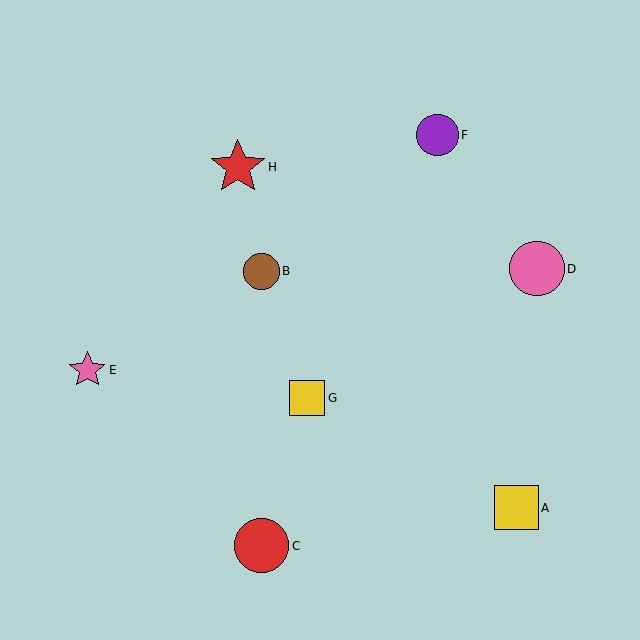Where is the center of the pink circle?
The center of the pink circle is at (537, 269).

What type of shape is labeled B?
Shape B is a brown circle.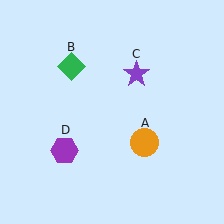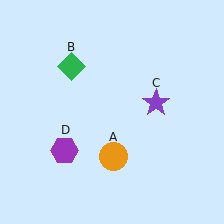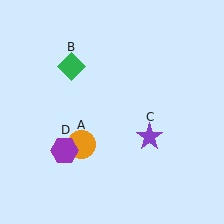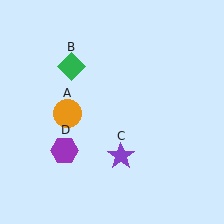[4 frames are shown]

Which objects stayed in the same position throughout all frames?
Green diamond (object B) and purple hexagon (object D) remained stationary.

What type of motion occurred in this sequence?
The orange circle (object A), purple star (object C) rotated clockwise around the center of the scene.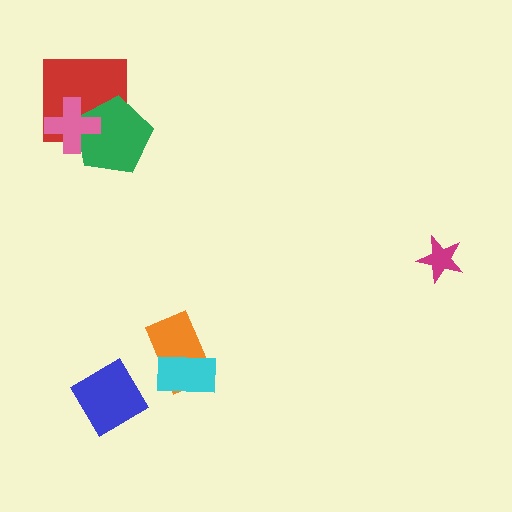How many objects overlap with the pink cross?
2 objects overlap with the pink cross.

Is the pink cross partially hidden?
No, no other shape covers it.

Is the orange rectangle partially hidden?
Yes, it is partially covered by another shape.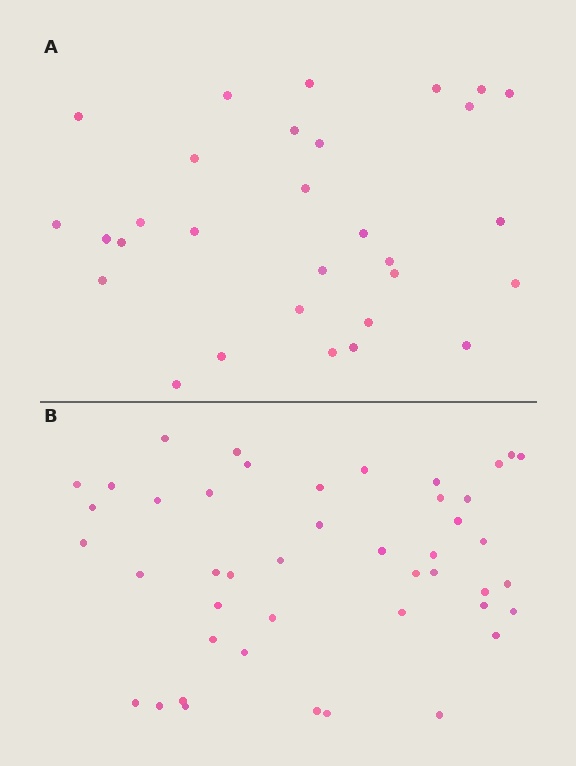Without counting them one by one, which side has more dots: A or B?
Region B (the bottom region) has more dots.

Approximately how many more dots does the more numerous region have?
Region B has approximately 15 more dots than region A.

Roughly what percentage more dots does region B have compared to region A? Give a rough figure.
About 50% more.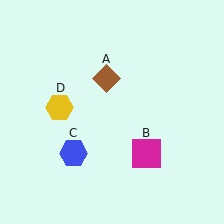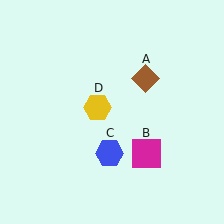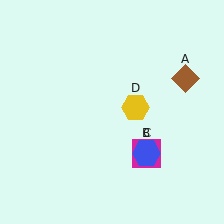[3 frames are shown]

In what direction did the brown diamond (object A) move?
The brown diamond (object A) moved right.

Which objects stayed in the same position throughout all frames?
Magenta square (object B) remained stationary.